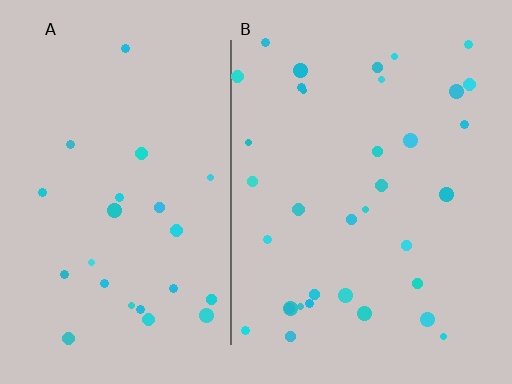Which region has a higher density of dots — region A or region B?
B (the right).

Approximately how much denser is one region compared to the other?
Approximately 1.5× — region B over region A.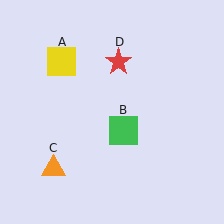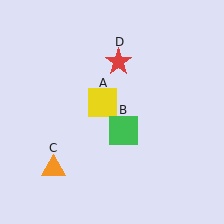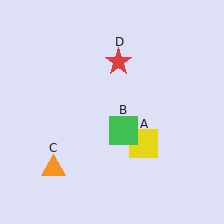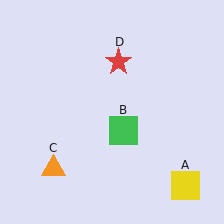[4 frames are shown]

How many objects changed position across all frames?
1 object changed position: yellow square (object A).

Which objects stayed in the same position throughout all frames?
Green square (object B) and orange triangle (object C) and red star (object D) remained stationary.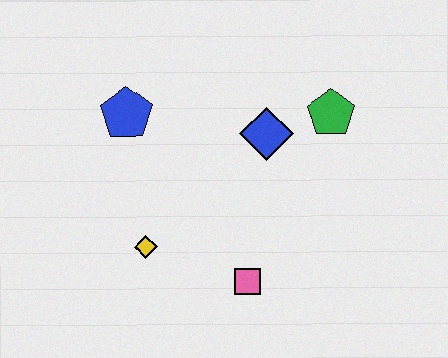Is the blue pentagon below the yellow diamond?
No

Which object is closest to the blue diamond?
The green pentagon is closest to the blue diamond.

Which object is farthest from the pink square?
The blue pentagon is farthest from the pink square.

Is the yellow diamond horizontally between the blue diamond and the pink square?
No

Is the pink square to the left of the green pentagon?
Yes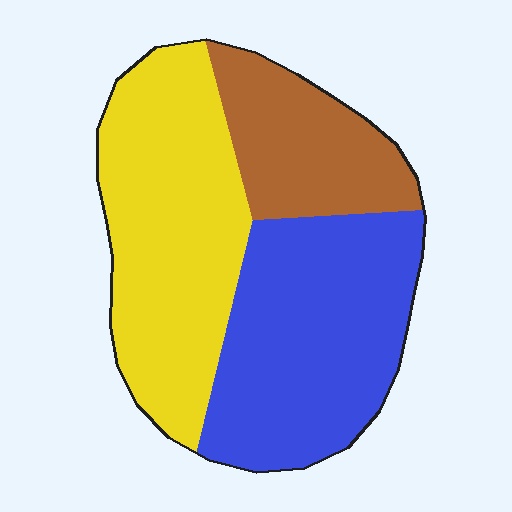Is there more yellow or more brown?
Yellow.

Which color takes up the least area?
Brown, at roughly 20%.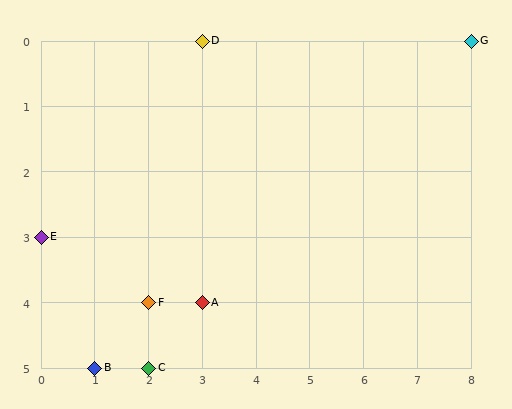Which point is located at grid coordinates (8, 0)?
Point G is at (8, 0).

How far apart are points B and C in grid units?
Points B and C are 1 column apart.